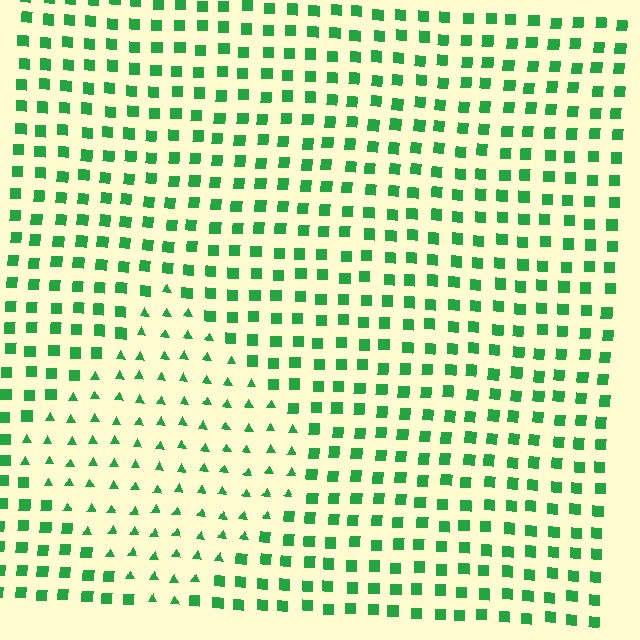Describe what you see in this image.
The image is filled with small green elements arranged in a uniform grid. A diamond-shaped region contains triangles, while the surrounding area contains squares. The boundary is defined purely by the change in element shape.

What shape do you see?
I see a diamond.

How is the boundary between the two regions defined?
The boundary is defined by a change in element shape: triangles inside vs. squares outside. All elements share the same color and spacing.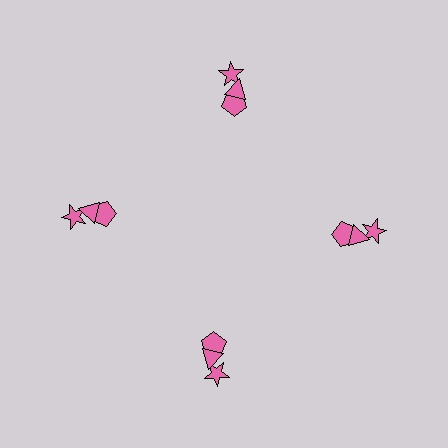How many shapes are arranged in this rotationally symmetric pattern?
There are 12 shapes, arranged in 4 groups of 3.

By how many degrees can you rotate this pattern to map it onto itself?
The pattern maps onto itself every 90 degrees of rotation.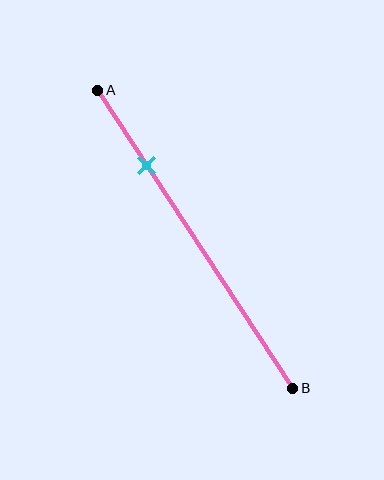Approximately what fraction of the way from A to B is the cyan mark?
The cyan mark is approximately 25% of the way from A to B.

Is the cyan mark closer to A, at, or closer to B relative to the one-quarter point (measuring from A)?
The cyan mark is approximately at the one-quarter point of segment AB.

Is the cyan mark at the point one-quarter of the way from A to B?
Yes, the mark is approximately at the one-quarter point.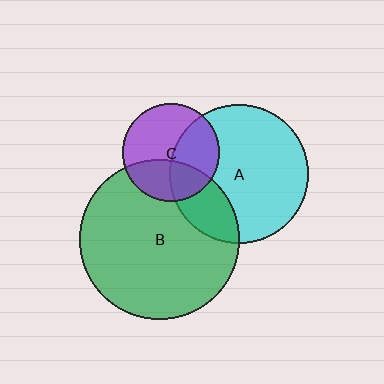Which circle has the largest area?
Circle B (green).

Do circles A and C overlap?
Yes.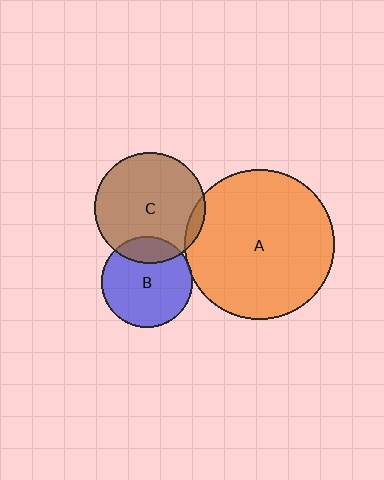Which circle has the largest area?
Circle A (orange).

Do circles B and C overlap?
Yes.